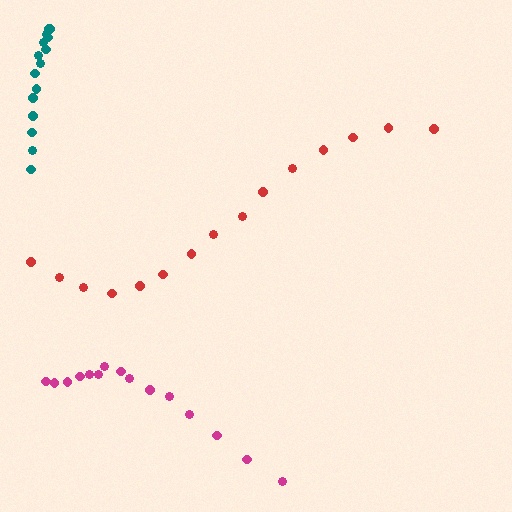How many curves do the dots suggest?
There are 3 distinct paths.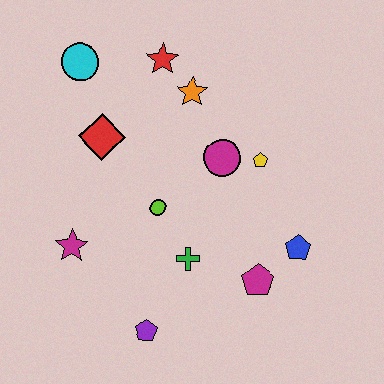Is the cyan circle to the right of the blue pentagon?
No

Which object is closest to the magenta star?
The lime circle is closest to the magenta star.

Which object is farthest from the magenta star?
The blue pentagon is farthest from the magenta star.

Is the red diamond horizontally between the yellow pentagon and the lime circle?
No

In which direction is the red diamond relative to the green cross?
The red diamond is above the green cross.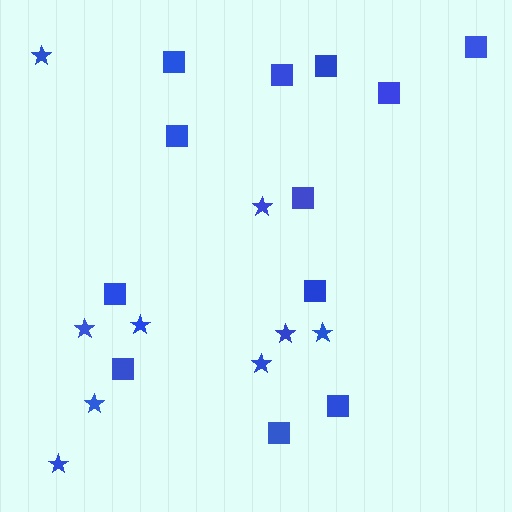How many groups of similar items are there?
There are 2 groups: one group of squares (12) and one group of stars (9).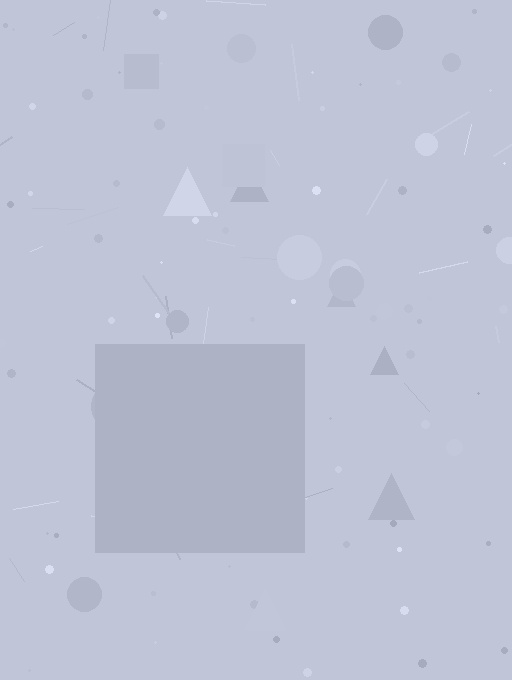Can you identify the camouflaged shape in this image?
The camouflaged shape is a square.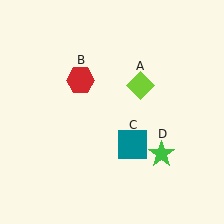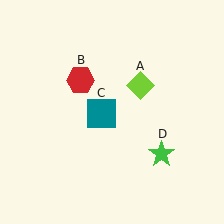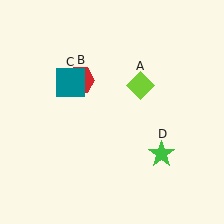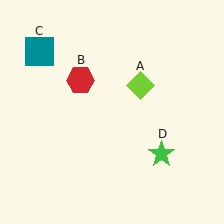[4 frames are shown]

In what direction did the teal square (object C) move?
The teal square (object C) moved up and to the left.